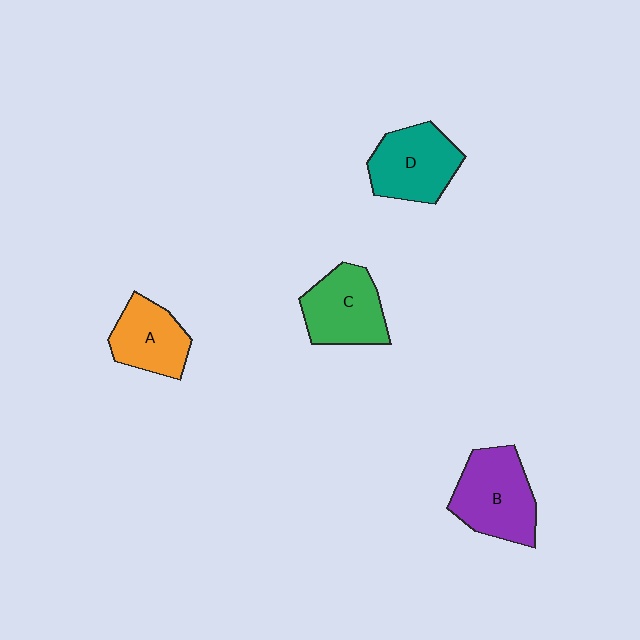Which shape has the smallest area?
Shape A (orange).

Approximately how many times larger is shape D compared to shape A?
Approximately 1.2 times.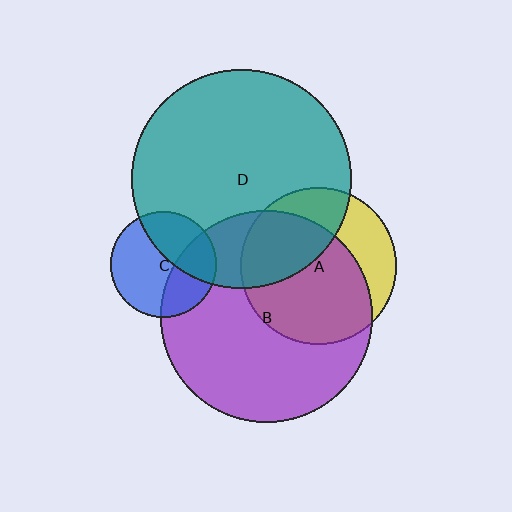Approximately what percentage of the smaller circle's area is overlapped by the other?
Approximately 25%.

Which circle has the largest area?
Circle D (teal).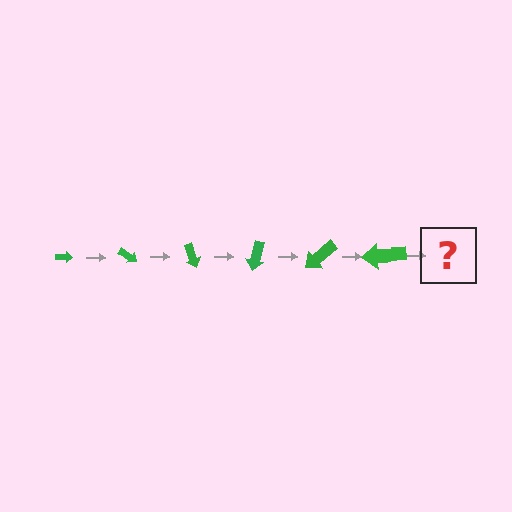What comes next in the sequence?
The next element should be an arrow, larger than the previous one and rotated 210 degrees from the start.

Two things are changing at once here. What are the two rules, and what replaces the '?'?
The two rules are that the arrow grows larger each step and it rotates 35 degrees each step. The '?' should be an arrow, larger than the previous one and rotated 210 degrees from the start.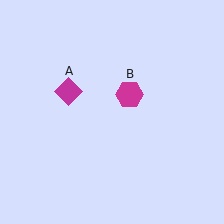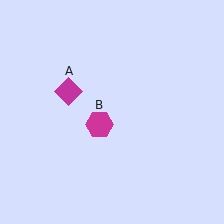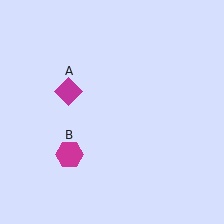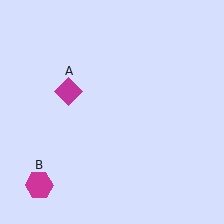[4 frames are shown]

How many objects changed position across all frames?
1 object changed position: magenta hexagon (object B).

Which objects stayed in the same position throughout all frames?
Magenta diamond (object A) remained stationary.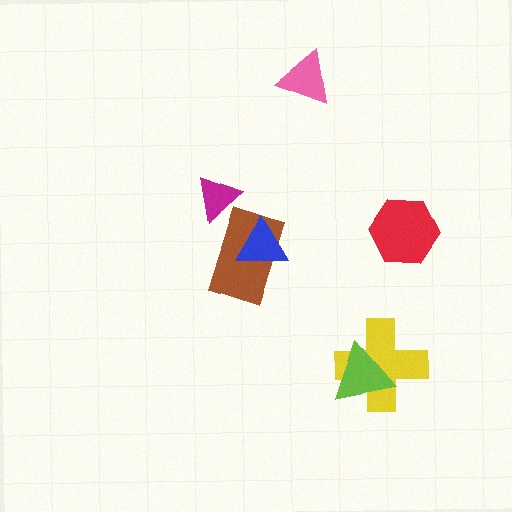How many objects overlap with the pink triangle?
0 objects overlap with the pink triangle.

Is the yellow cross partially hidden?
Yes, it is partially covered by another shape.